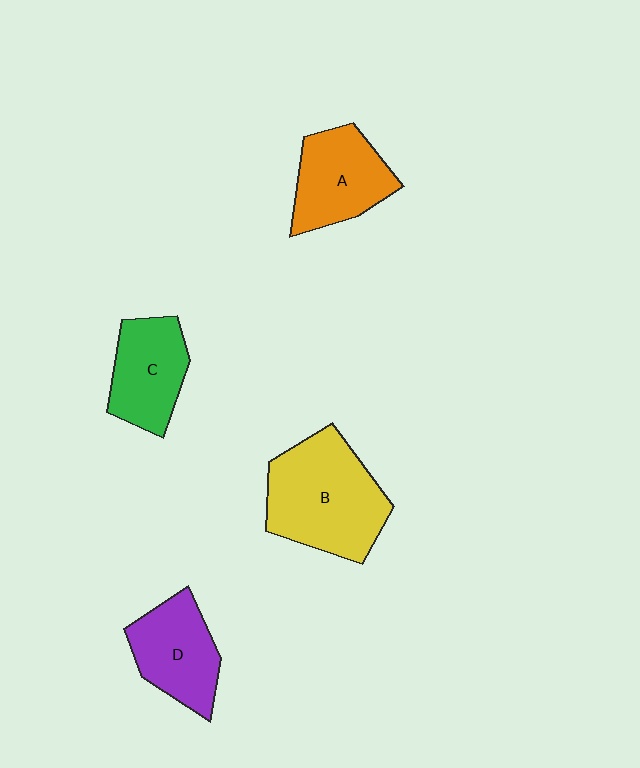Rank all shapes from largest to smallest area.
From largest to smallest: B (yellow), A (orange), D (purple), C (green).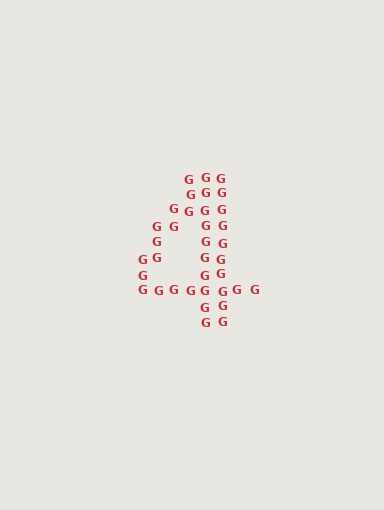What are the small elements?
The small elements are letter G's.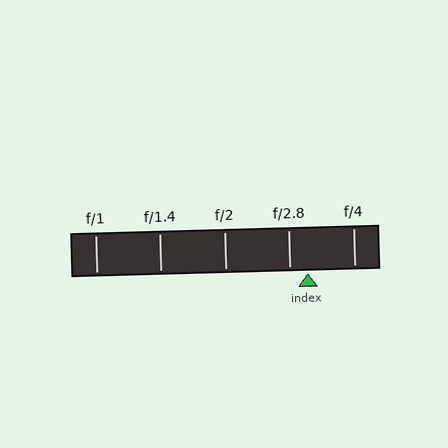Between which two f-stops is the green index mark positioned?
The index mark is between f/2.8 and f/4.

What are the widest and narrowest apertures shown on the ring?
The widest aperture shown is f/1 and the narrowest is f/4.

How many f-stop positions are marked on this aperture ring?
There are 5 f-stop positions marked.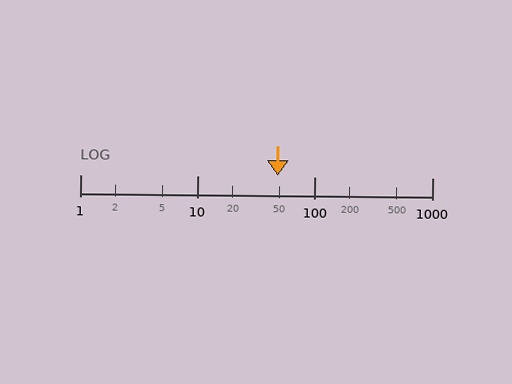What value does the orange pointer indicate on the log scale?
The pointer indicates approximately 48.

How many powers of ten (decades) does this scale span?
The scale spans 3 decades, from 1 to 1000.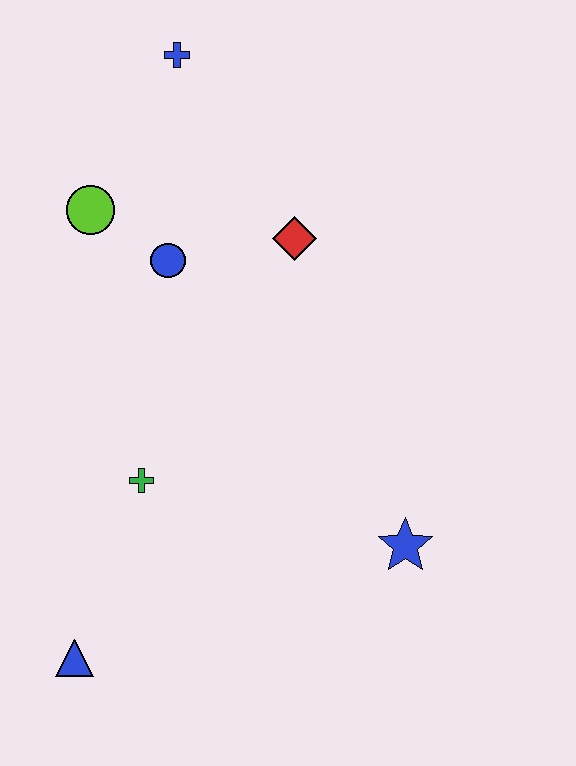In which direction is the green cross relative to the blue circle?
The green cross is below the blue circle.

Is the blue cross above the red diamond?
Yes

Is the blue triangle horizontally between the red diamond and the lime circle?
No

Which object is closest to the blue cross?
The lime circle is closest to the blue cross.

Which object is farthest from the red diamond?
The blue triangle is farthest from the red diamond.